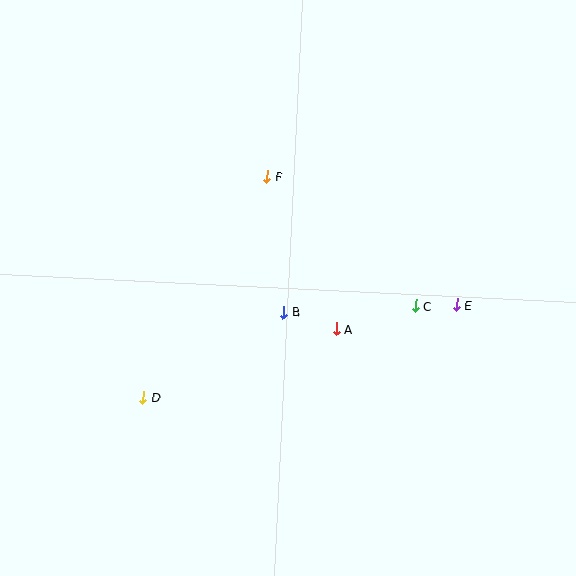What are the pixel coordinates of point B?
Point B is at (284, 312).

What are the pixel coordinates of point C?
Point C is at (415, 306).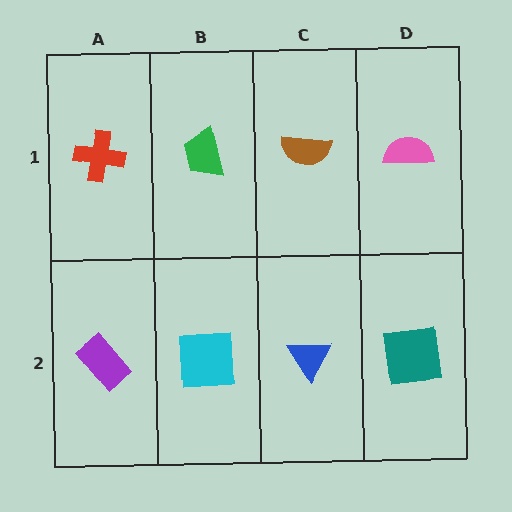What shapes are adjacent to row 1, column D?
A teal square (row 2, column D), a brown semicircle (row 1, column C).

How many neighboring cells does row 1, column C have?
3.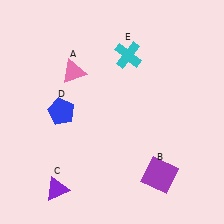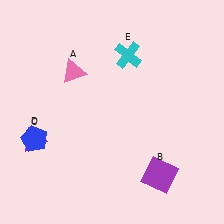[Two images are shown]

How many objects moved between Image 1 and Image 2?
2 objects moved between the two images.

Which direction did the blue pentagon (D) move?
The blue pentagon (D) moved left.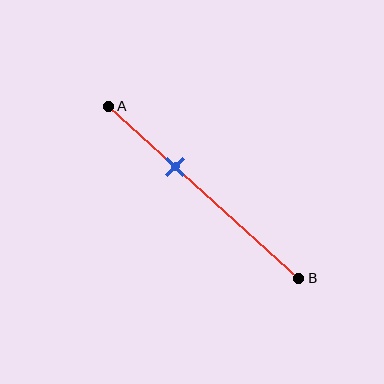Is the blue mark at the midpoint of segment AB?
No, the mark is at about 35% from A, not at the 50% midpoint.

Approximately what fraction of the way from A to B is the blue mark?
The blue mark is approximately 35% of the way from A to B.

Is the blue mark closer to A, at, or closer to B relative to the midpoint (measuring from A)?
The blue mark is closer to point A than the midpoint of segment AB.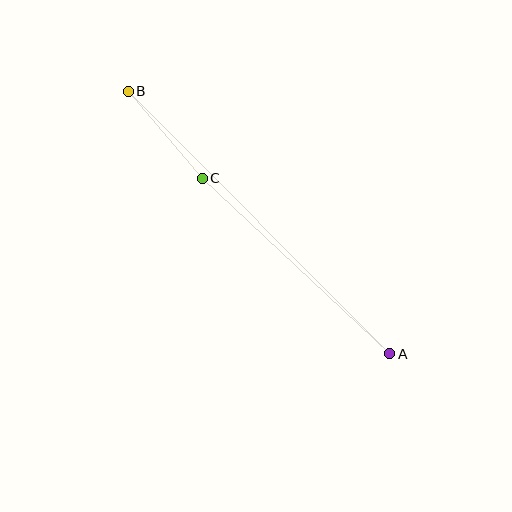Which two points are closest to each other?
Points B and C are closest to each other.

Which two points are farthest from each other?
Points A and B are farthest from each other.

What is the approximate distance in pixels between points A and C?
The distance between A and C is approximately 257 pixels.